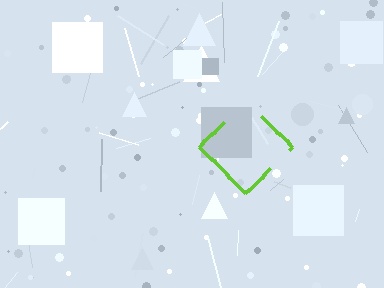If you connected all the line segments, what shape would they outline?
They would outline a diamond.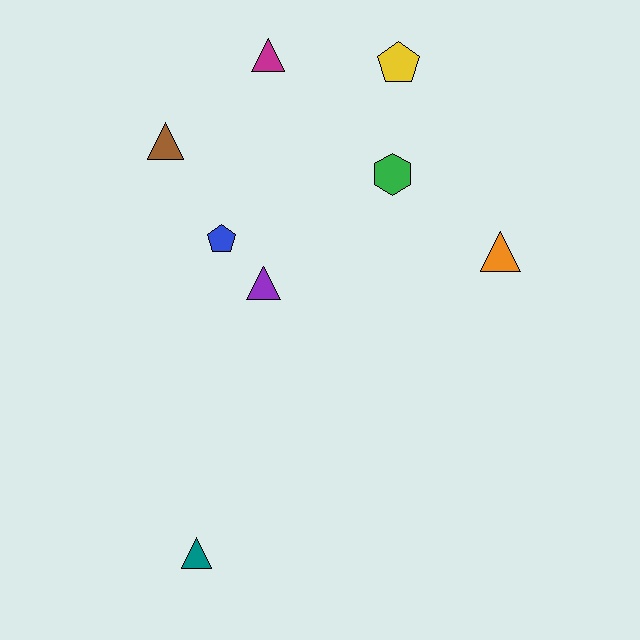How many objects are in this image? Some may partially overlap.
There are 8 objects.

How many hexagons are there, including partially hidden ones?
There is 1 hexagon.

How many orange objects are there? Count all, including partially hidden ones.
There is 1 orange object.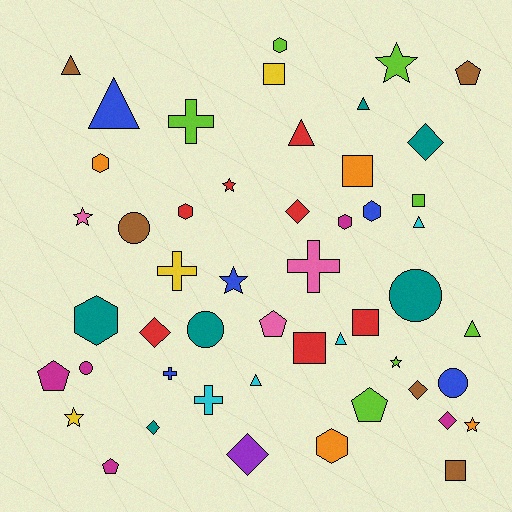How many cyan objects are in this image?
There are 4 cyan objects.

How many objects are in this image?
There are 50 objects.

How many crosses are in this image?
There are 5 crosses.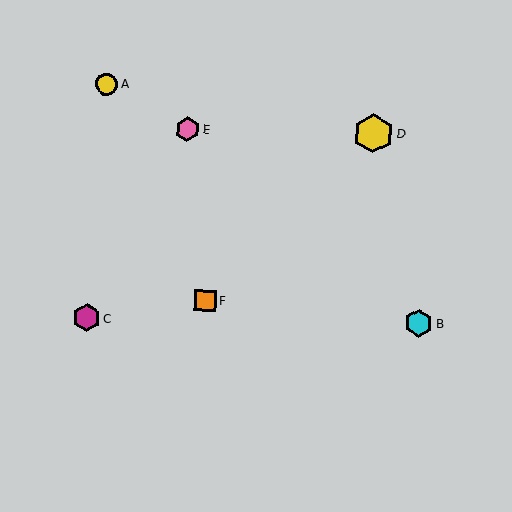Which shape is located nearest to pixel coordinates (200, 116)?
The pink hexagon (labeled E) at (187, 129) is nearest to that location.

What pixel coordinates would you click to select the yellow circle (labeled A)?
Click at (107, 84) to select the yellow circle A.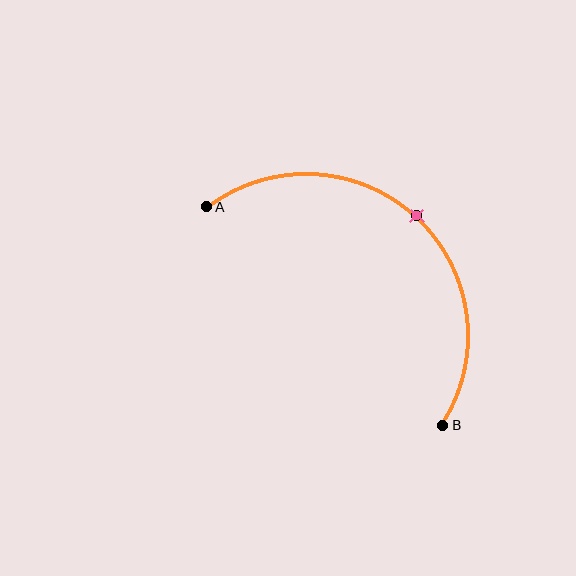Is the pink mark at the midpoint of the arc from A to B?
Yes. The pink mark lies on the arc at equal arc-length from both A and B — it is the arc midpoint.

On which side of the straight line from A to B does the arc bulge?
The arc bulges above and to the right of the straight line connecting A and B.